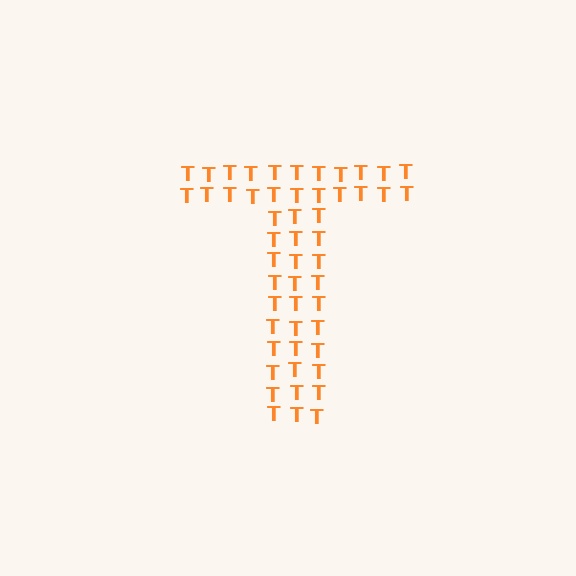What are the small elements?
The small elements are letter T's.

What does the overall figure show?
The overall figure shows the letter T.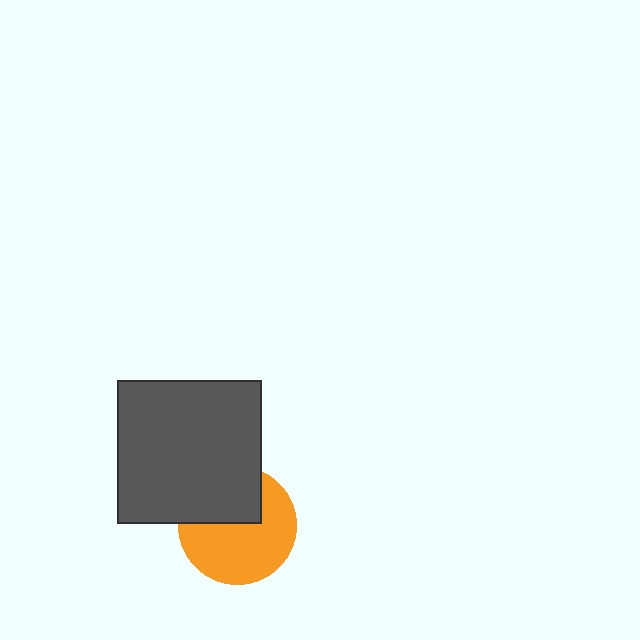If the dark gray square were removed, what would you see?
You would see the complete orange circle.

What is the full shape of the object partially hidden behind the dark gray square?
The partially hidden object is an orange circle.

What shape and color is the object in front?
The object in front is a dark gray square.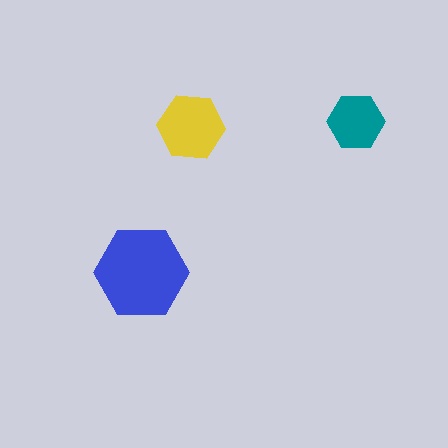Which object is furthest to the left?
The blue hexagon is leftmost.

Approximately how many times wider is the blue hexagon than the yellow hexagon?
About 1.5 times wider.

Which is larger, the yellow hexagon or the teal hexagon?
The yellow one.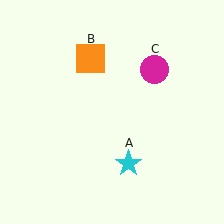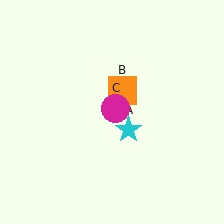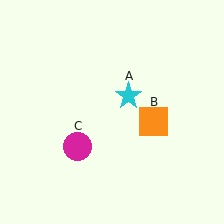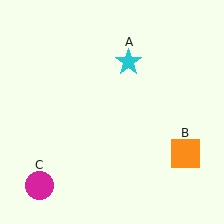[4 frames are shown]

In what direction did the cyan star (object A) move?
The cyan star (object A) moved up.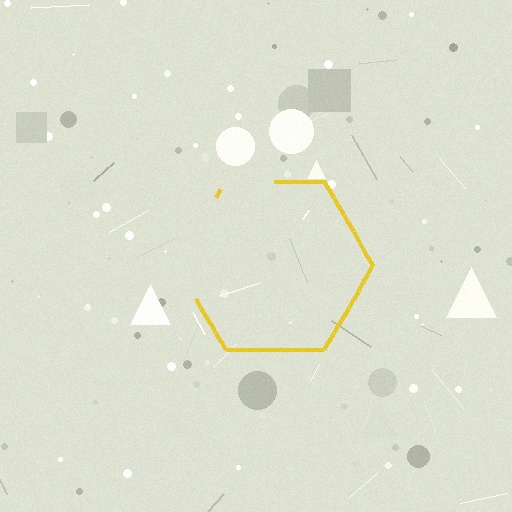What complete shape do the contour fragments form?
The contour fragments form a hexagon.